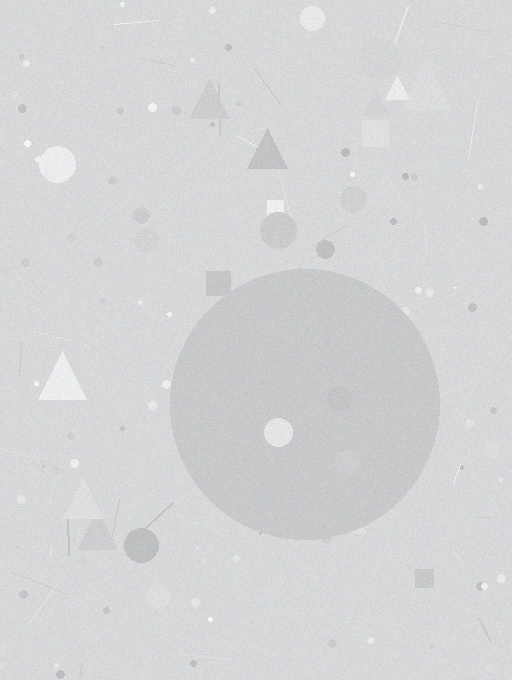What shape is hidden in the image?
A circle is hidden in the image.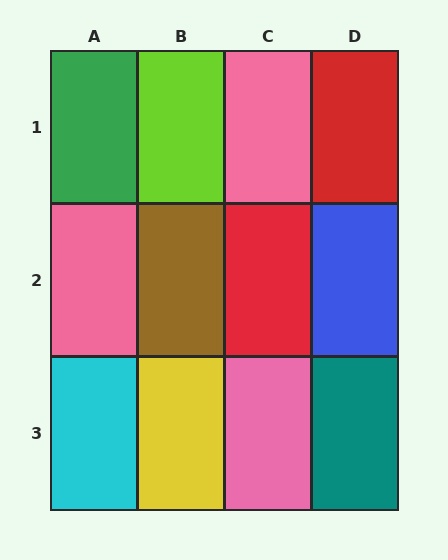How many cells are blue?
1 cell is blue.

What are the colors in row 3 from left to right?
Cyan, yellow, pink, teal.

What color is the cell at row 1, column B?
Lime.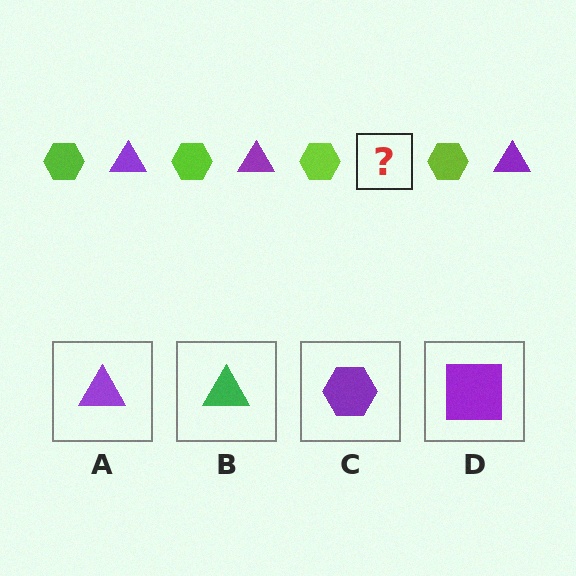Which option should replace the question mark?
Option A.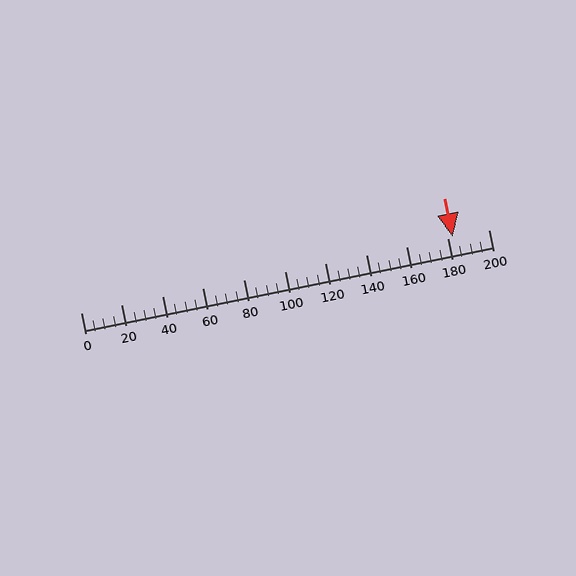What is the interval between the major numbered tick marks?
The major tick marks are spaced 20 units apart.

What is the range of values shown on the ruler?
The ruler shows values from 0 to 200.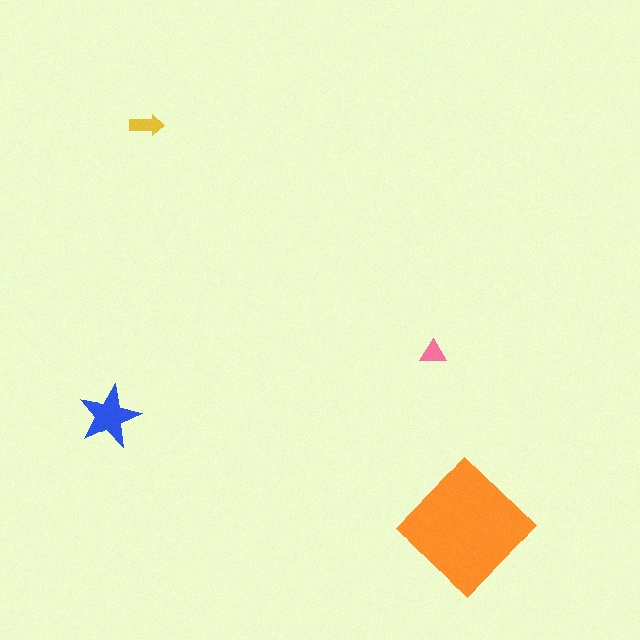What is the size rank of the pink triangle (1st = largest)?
4th.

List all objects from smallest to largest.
The pink triangle, the yellow arrow, the blue star, the orange diamond.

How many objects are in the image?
There are 4 objects in the image.